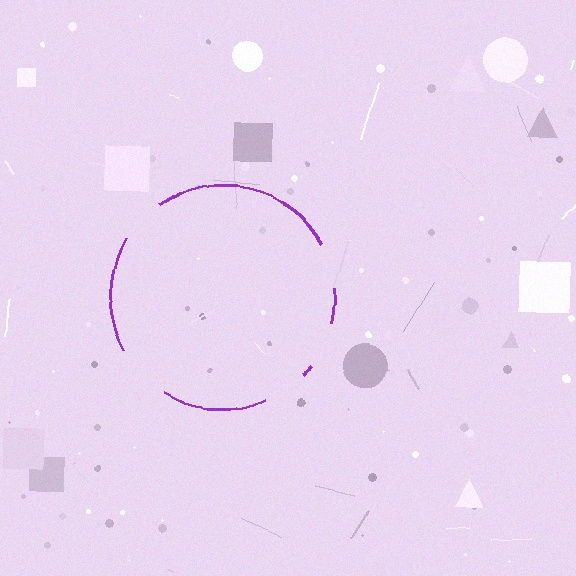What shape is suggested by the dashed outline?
The dashed outline suggests a circle.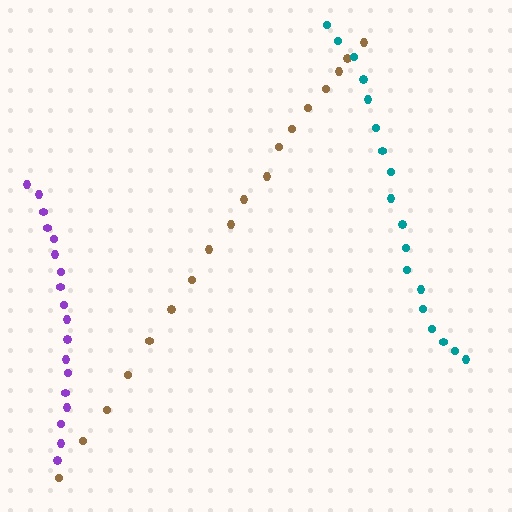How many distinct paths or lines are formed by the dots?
There are 3 distinct paths.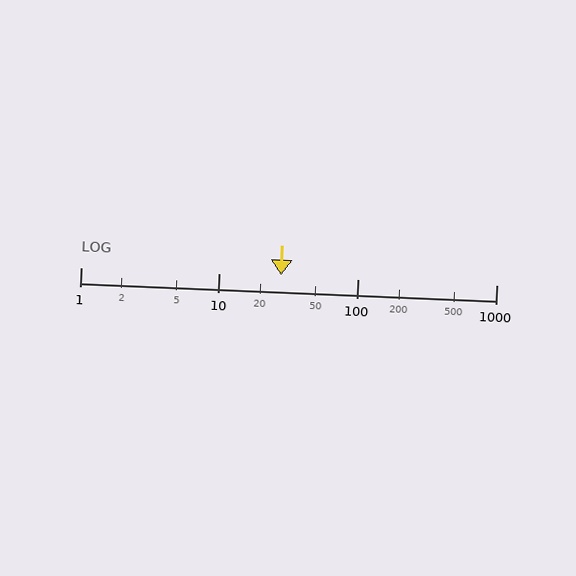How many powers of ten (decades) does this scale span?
The scale spans 3 decades, from 1 to 1000.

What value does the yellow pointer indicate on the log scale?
The pointer indicates approximately 28.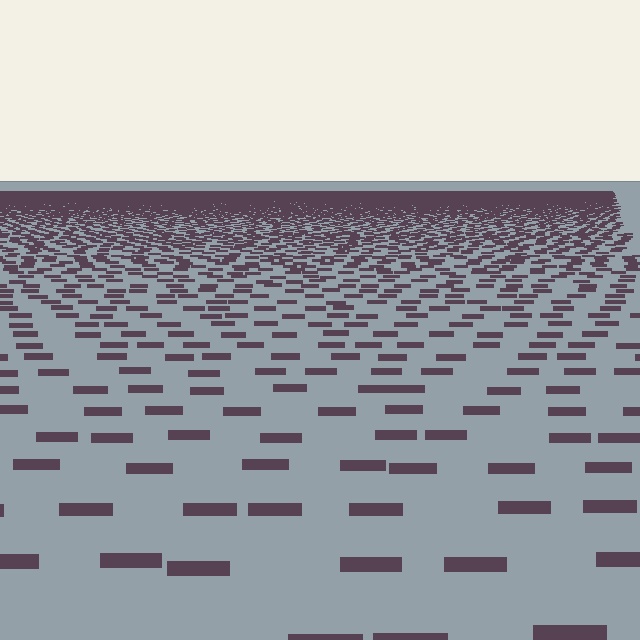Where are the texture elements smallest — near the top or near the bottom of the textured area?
Near the top.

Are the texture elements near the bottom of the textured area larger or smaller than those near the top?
Larger. Near the bottom, elements are closer to the viewer and appear at a bigger on-screen size.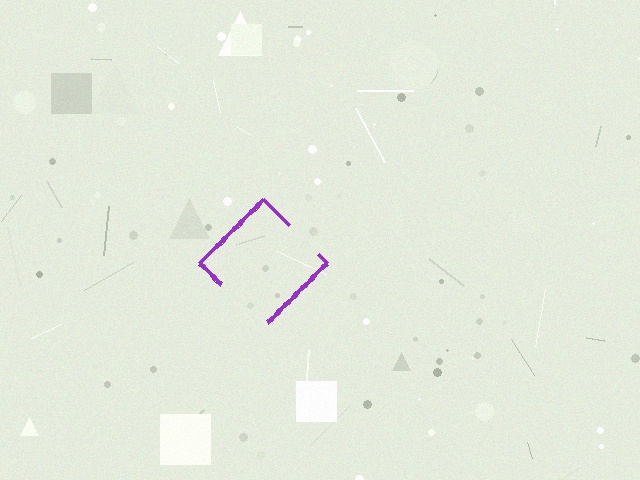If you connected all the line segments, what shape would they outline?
They would outline a diamond.